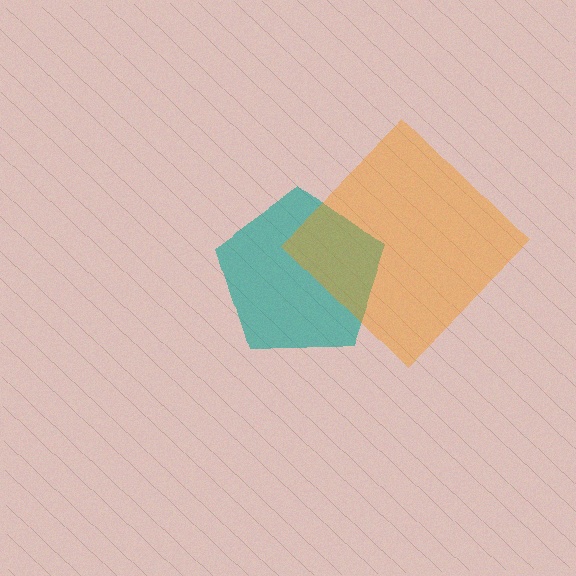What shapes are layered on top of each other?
The layered shapes are: a teal pentagon, an orange diamond.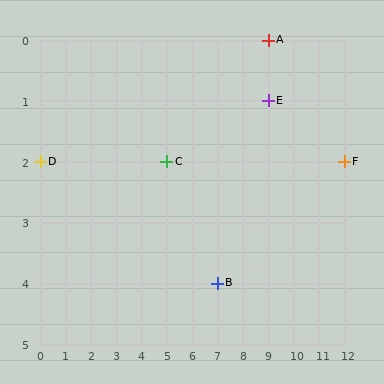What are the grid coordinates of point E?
Point E is at grid coordinates (9, 1).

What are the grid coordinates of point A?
Point A is at grid coordinates (9, 0).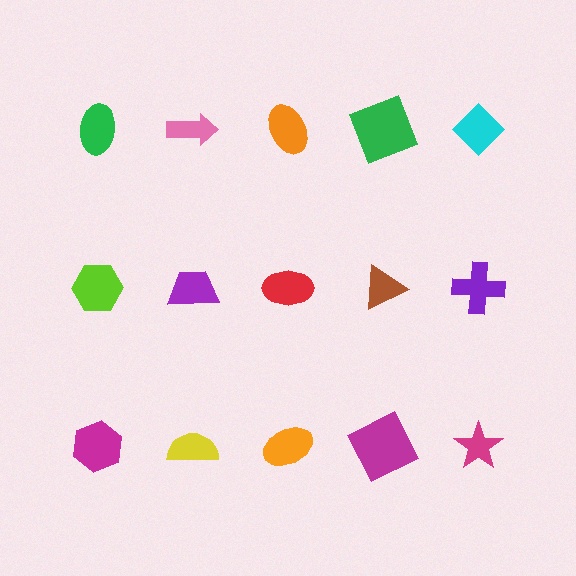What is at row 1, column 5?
A cyan diamond.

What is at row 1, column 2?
A pink arrow.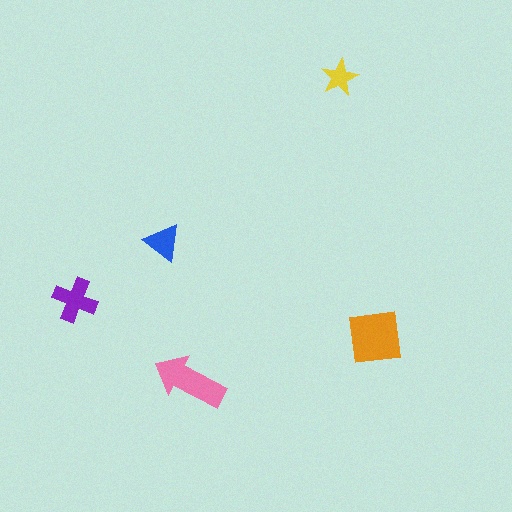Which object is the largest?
The orange square.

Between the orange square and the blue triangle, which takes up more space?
The orange square.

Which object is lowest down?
The pink arrow is bottommost.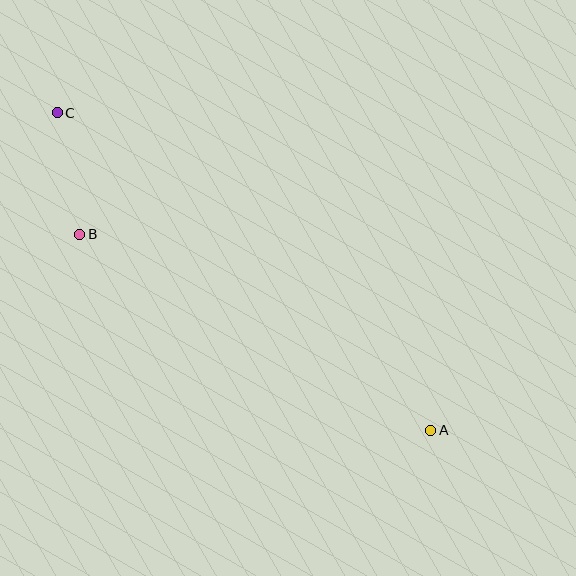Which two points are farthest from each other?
Points A and C are farthest from each other.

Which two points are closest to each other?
Points B and C are closest to each other.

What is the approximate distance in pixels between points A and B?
The distance between A and B is approximately 402 pixels.